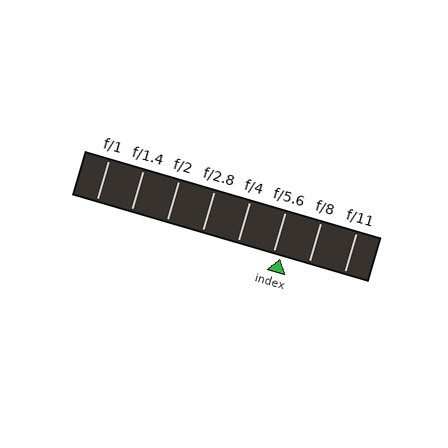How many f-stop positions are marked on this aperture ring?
There are 8 f-stop positions marked.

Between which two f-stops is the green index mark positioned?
The index mark is between f/5.6 and f/8.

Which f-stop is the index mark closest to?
The index mark is closest to f/5.6.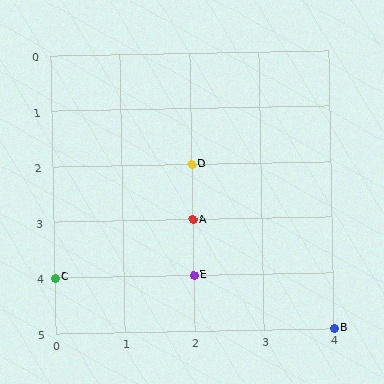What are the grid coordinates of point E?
Point E is at grid coordinates (2, 4).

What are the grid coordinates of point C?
Point C is at grid coordinates (0, 4).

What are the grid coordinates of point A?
Point A is at grid coordinates (2, 3).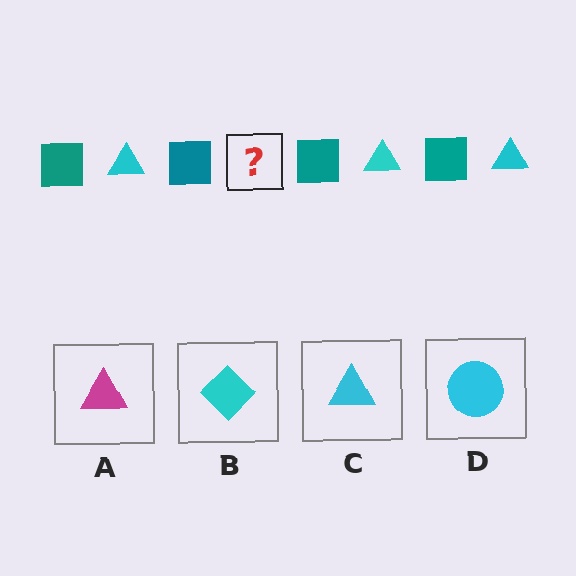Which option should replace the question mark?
Option C.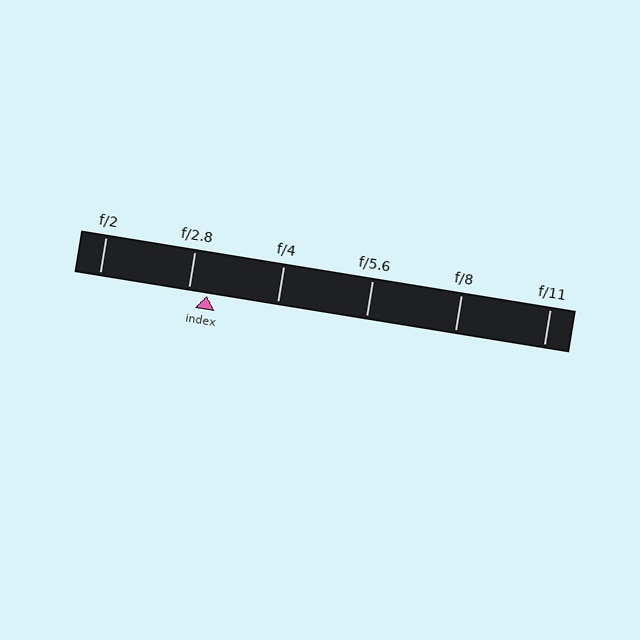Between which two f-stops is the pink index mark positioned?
The index mark is between f/2.8 and f/4.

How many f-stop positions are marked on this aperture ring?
There are 6 f-stop positions marked.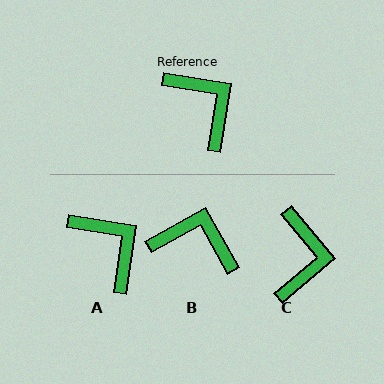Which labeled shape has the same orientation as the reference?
A.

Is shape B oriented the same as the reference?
No, it is off by about 38 degrees.